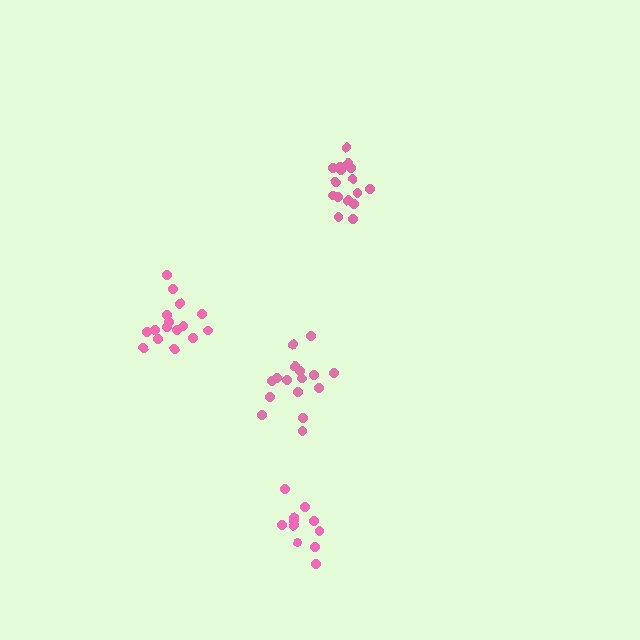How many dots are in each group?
Group 1: 11 dots, Group 2: 16 dots, Group 3: 16 dots, Group 4: 16 dots (59 total).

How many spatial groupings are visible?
There are 4 spatial groupings.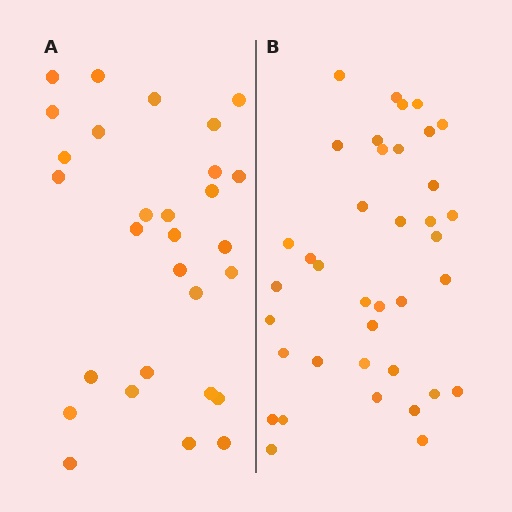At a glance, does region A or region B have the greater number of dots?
Region B (the right region) has more dots.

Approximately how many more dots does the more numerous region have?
Region B has roughly 8 or so more dots than region A.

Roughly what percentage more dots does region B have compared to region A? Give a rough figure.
About 30% more.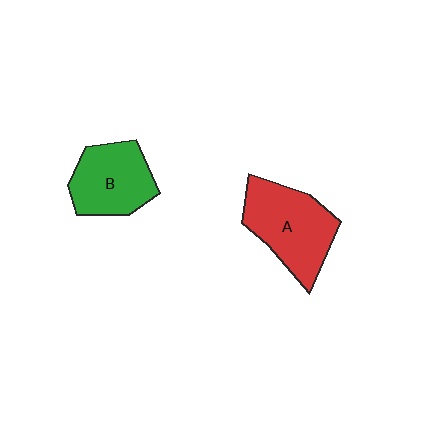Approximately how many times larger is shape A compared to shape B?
Approximately 1.2 times.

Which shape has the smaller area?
Shape B (green).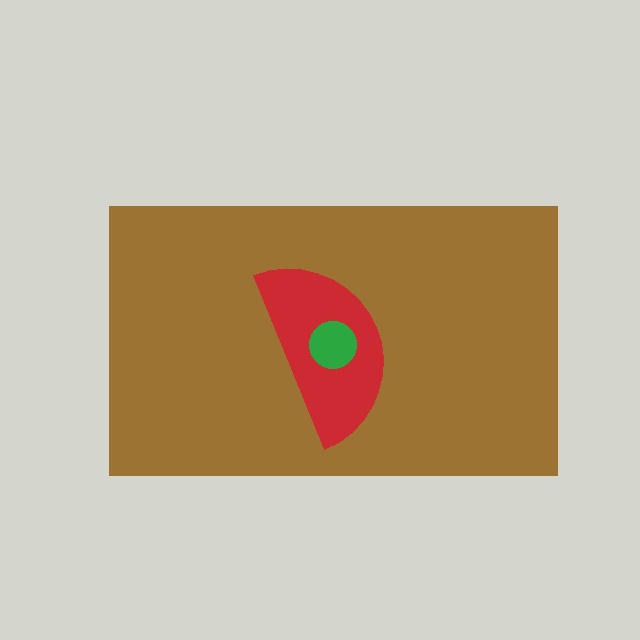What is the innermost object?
The green circle.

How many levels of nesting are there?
3.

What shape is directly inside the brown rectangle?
The red semicircle.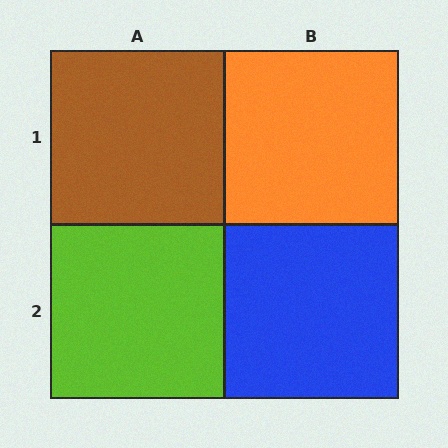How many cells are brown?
1 cell is brown.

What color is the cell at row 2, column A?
Lime.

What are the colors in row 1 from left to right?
Brown, orange.